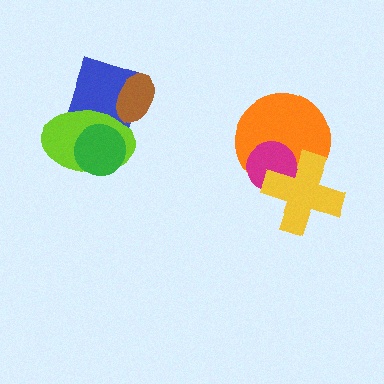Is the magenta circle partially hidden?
Yes, it is partially covered by another shape.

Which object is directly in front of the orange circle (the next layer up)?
The magenta circle is directly in front of the orange circle.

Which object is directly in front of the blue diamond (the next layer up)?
The brown ellipse is directly in front of the blue diamond.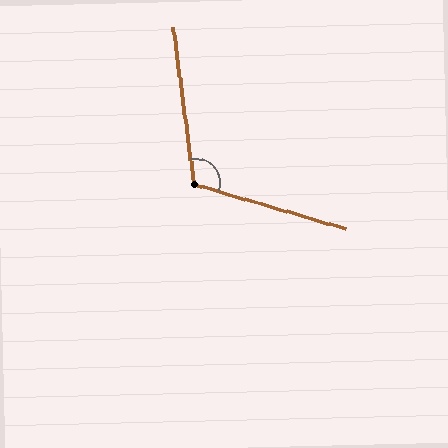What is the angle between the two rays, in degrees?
Approximately 114 degrees.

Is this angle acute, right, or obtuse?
It is obtuse.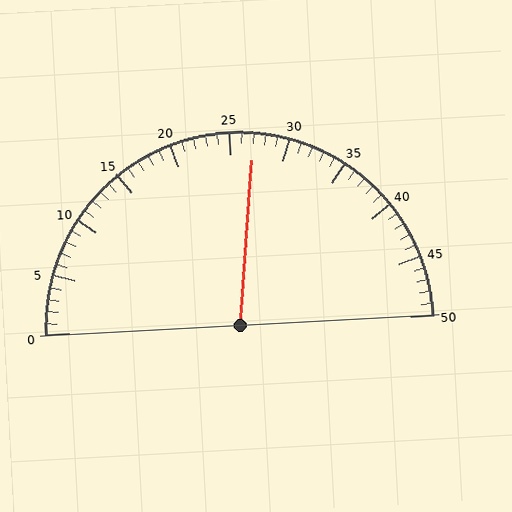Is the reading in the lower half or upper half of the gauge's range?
The reading is in the upper half of the range (0 to 50).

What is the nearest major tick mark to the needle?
The nearest major tick mark is 25.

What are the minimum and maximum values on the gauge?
The gauge ranges from 0 to 50.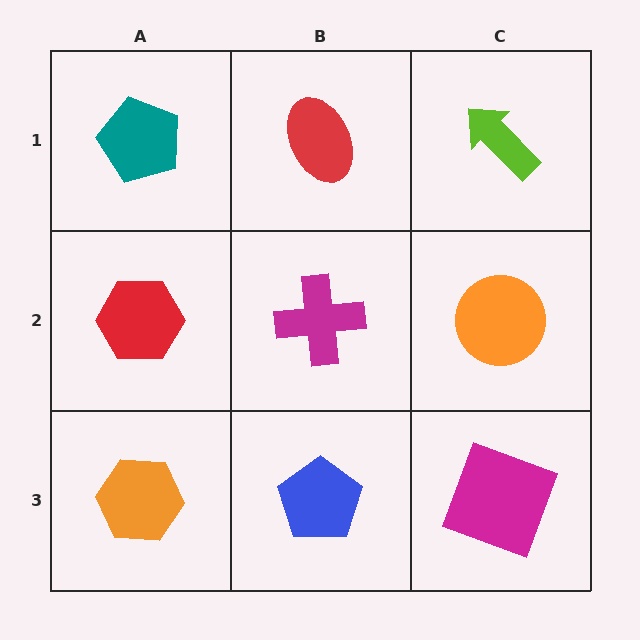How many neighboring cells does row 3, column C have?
2.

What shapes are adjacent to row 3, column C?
An orange circle (row 2, column C), a blue pentagon (row 3, column B).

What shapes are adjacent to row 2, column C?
A lime arrow (row 1, column C), a magenta square (row 3, column C), a magenta cross (row 2, column B).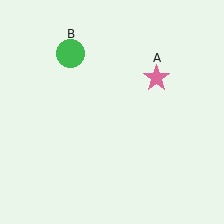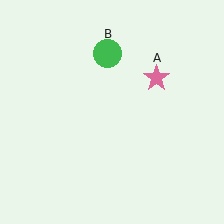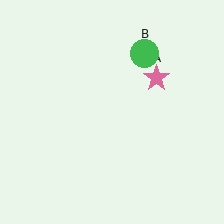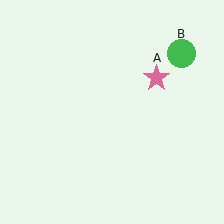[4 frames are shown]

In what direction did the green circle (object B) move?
The green circle (object B) moved right.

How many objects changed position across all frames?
1 object changed position: green circle (object B).